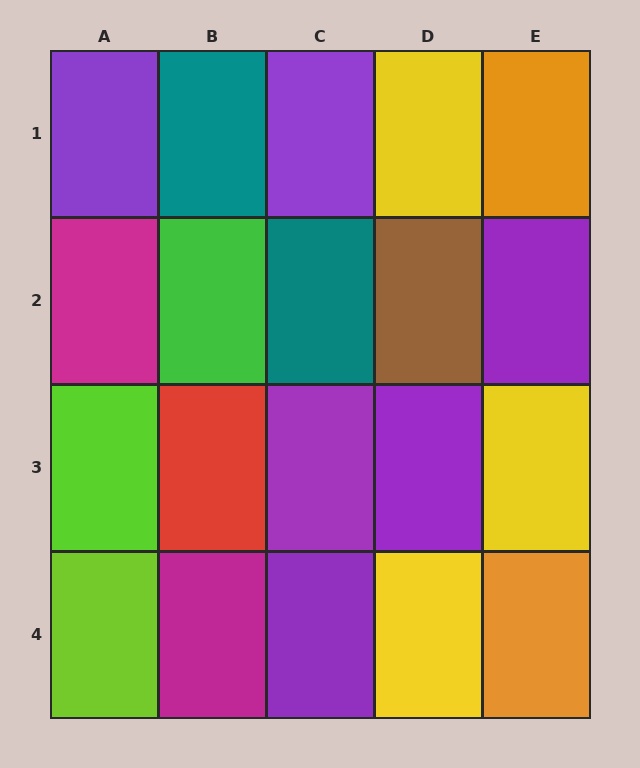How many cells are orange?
2 cells are orange.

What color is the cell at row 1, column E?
Orange.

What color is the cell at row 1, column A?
Purple.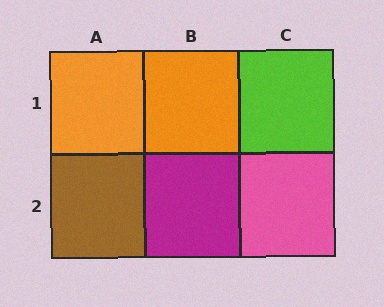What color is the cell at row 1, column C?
Lime.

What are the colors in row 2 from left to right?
Brown, magenta, pink.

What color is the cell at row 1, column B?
Orange.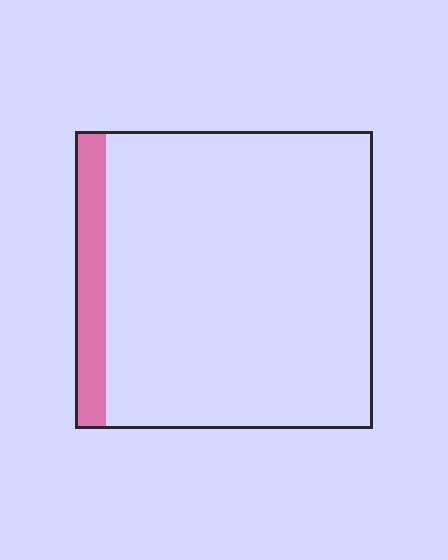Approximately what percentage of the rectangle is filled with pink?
Approximately 10%.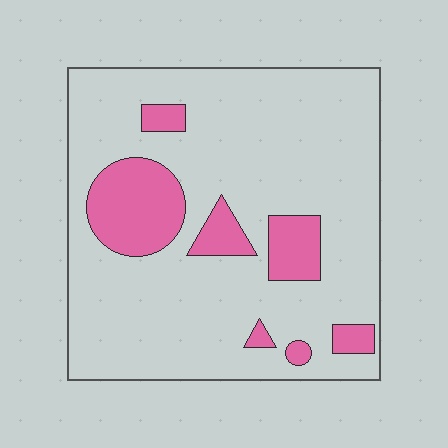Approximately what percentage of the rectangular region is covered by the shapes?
Approximately 15%.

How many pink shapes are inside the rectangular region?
7.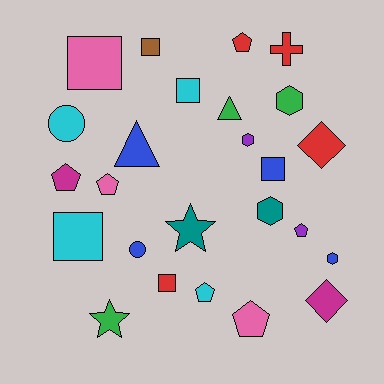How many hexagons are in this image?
There are 4 hexagons.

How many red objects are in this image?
There are 4 red objects.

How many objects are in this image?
There are 25 objects.